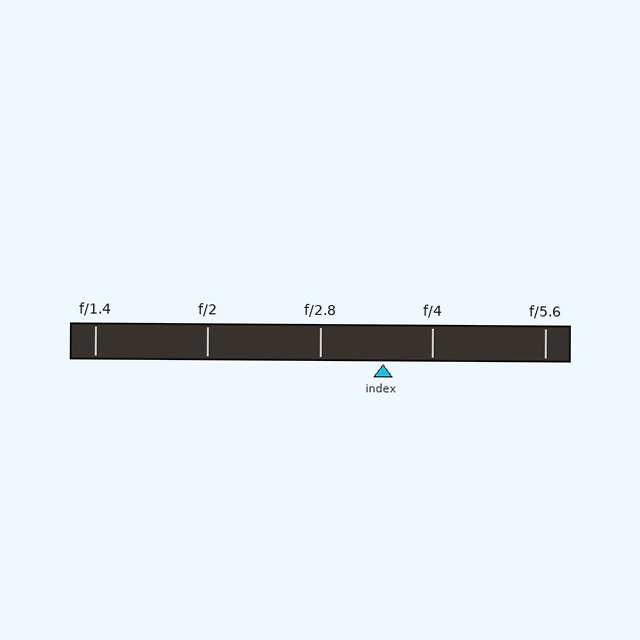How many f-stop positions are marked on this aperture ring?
There are 5 f-stop positions marked.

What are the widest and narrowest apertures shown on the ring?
The widest aperture shown is f/1.4 and the narrowest is f/5.6.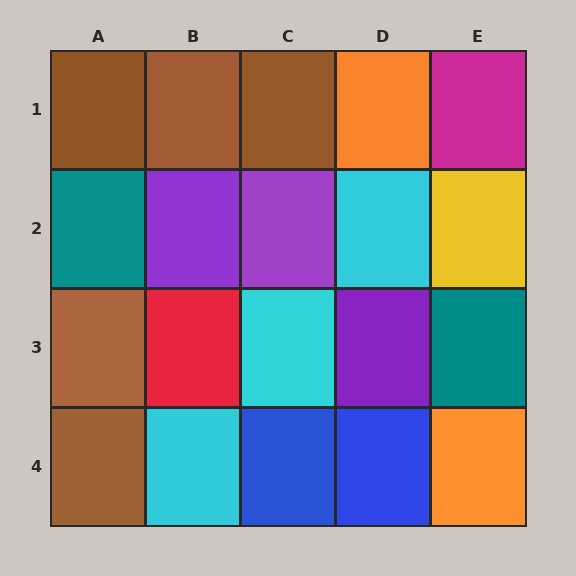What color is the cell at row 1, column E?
Magenta.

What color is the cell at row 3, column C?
Cyan.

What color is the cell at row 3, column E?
Teal.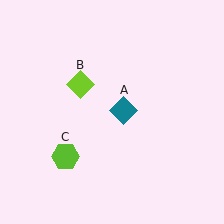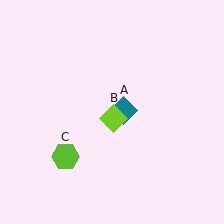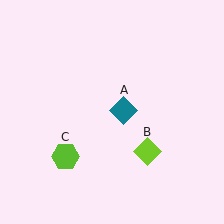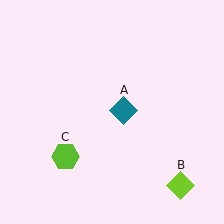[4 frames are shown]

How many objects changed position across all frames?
1 object changed position: lime diamond (object B).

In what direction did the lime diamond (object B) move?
The lime diamond (object B) moved down and to the right.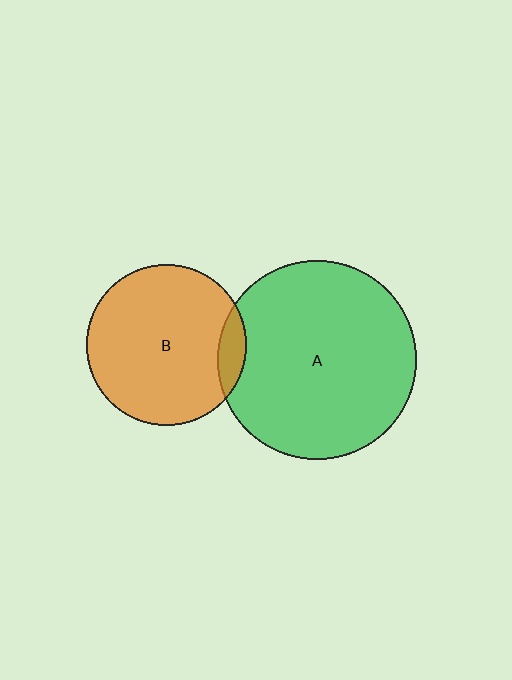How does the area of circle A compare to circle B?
Approximately 1.5 times.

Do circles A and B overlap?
Yes.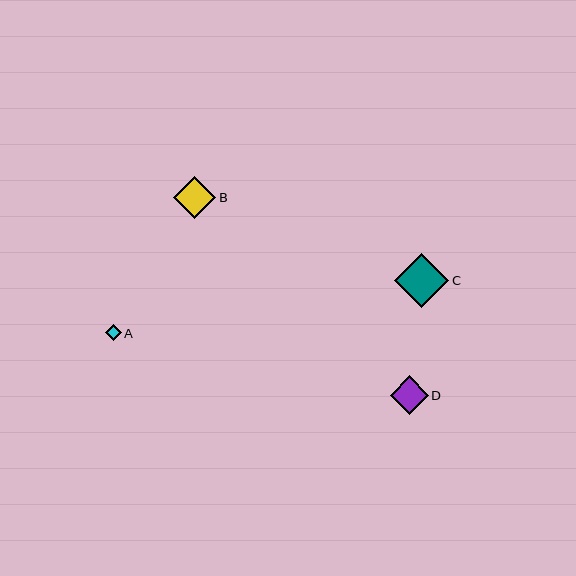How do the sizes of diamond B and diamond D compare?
Diamond B and diamond D are approximately the same size.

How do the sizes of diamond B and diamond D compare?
Diamond B and diamond D are approximately the same size.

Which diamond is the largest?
Diamond C is the largest with a size of approximately 54 pixels.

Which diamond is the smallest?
Diamond A is the smallest with a size of approximately 16 pixels.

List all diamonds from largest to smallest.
From largest to smallest: C, B, D, A.